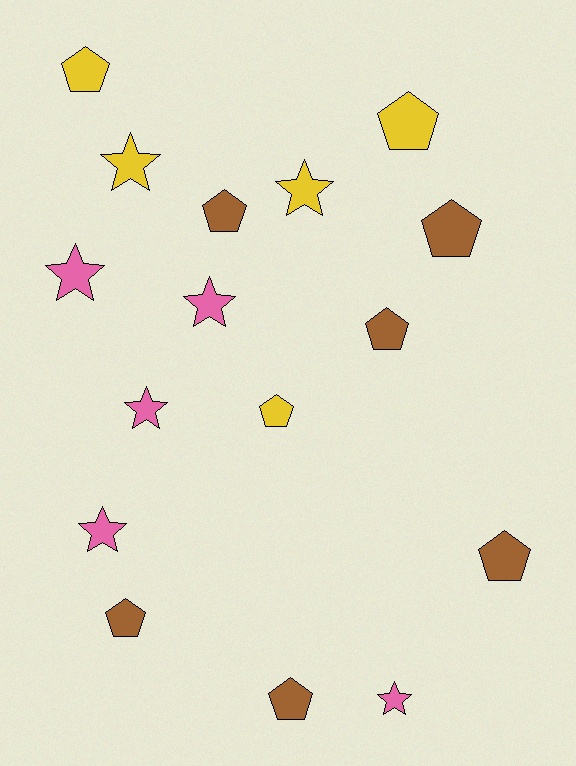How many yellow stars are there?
There are 2 yellow stars.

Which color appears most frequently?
Brown, with 6 objects.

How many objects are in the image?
There are 16 objects.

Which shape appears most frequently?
Pentagon, with 9 objects.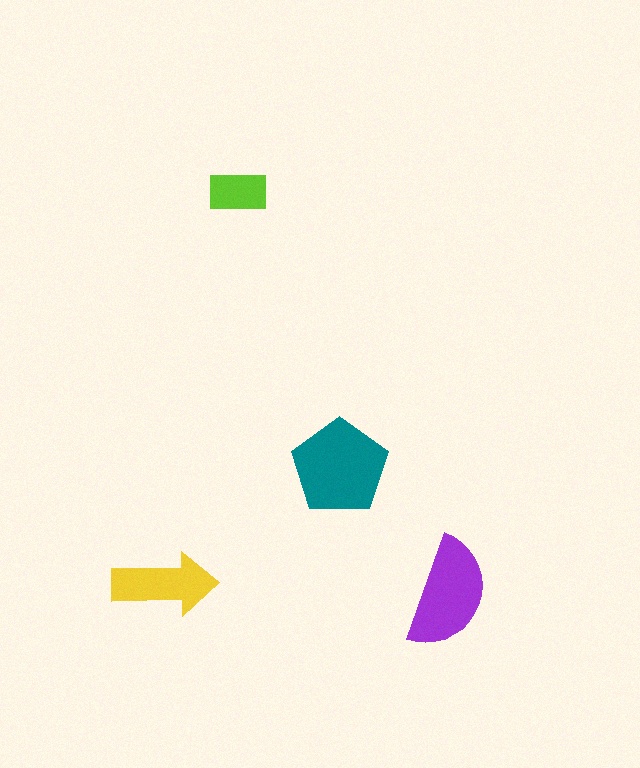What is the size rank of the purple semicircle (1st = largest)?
2nd.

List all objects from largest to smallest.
The teal pentagon, the purple semicircle, the yellow arrow, the lime rectangle.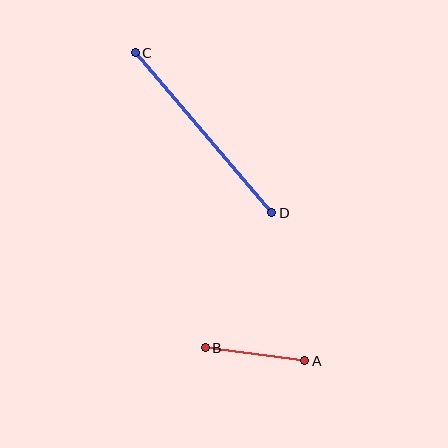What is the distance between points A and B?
The distance is approximately 101 pixels.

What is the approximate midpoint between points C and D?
The midpoint is at approximately (204, 133) pixels.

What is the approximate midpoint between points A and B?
The midpoint is at approximately (255, 354) pixels.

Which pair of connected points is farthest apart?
Points C and D are farthest apart.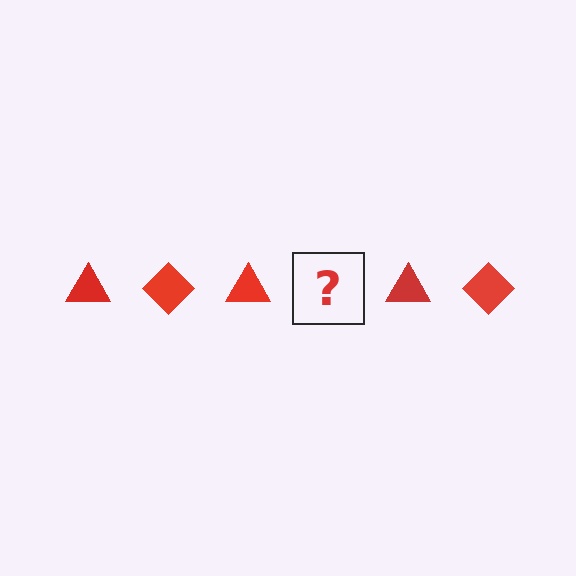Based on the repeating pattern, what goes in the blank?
The blank should be a red diamond.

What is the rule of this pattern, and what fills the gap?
The rule is that the pattern cycles through triangle, diamond shapes in red. The gap should be filled with a red diamond.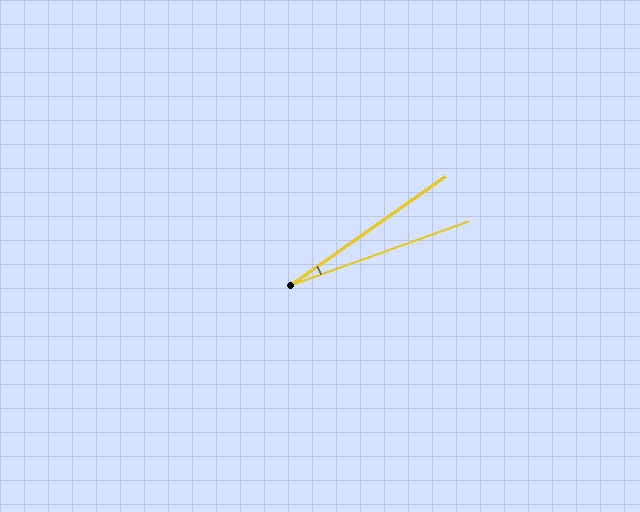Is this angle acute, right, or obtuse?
It is acute.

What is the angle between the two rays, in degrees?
Approximately 15 degrees.